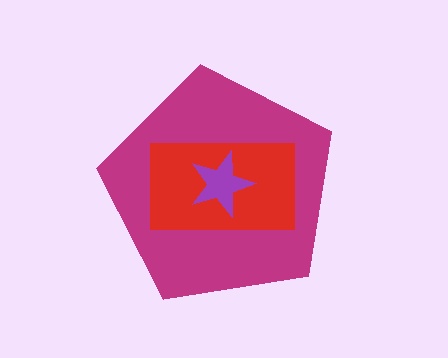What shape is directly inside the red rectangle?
The purple star.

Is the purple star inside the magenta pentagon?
Yes.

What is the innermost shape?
The purple star.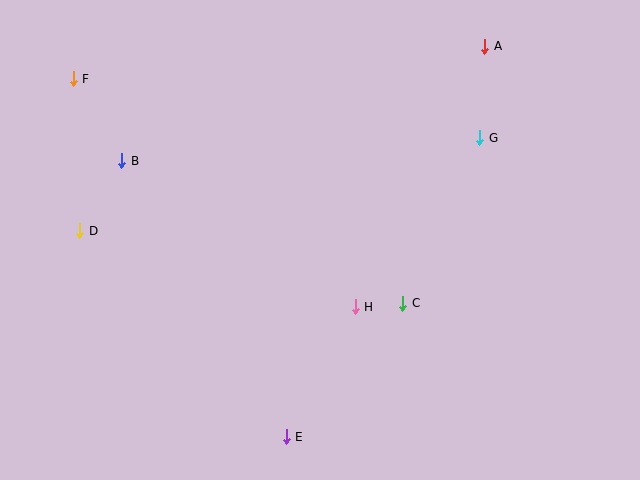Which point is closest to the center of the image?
Point H at (355, 307) is closest to the center.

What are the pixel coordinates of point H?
Point H is at (355, 307).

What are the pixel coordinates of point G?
Point G is at (480, 138).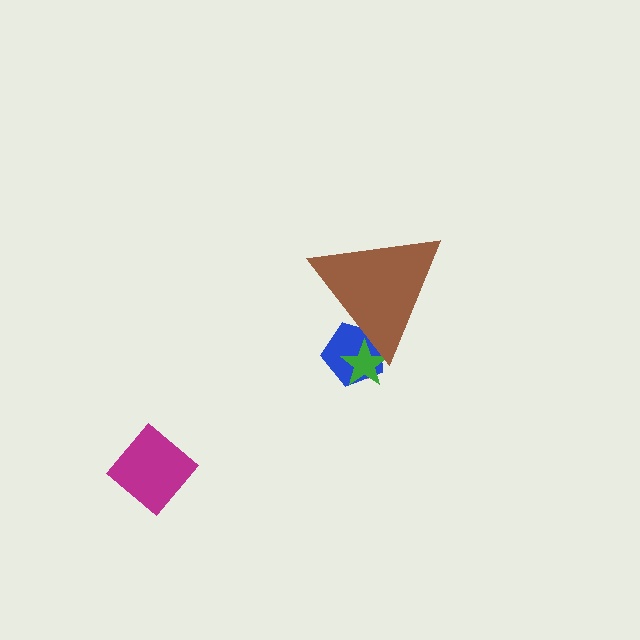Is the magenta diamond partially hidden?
No, the magenta diamond is fully visible.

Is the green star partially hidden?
Yes, the green star is partially hidden behind the brown triangle.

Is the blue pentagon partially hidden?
Yes, the blue pentagon is partially hidden behind the brown triangle.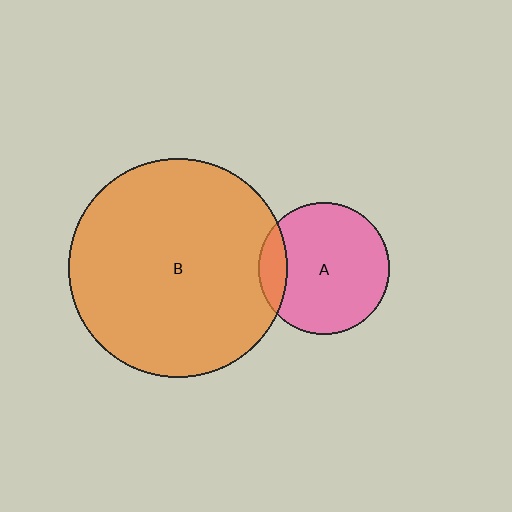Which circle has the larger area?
Circle B (orange).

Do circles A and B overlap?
Yes.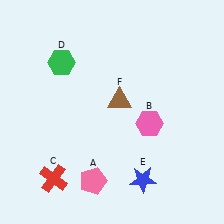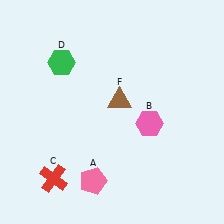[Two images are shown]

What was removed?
The blue star (E) was removed in Image 2.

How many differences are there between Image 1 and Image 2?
There is 1 difference between the two images.